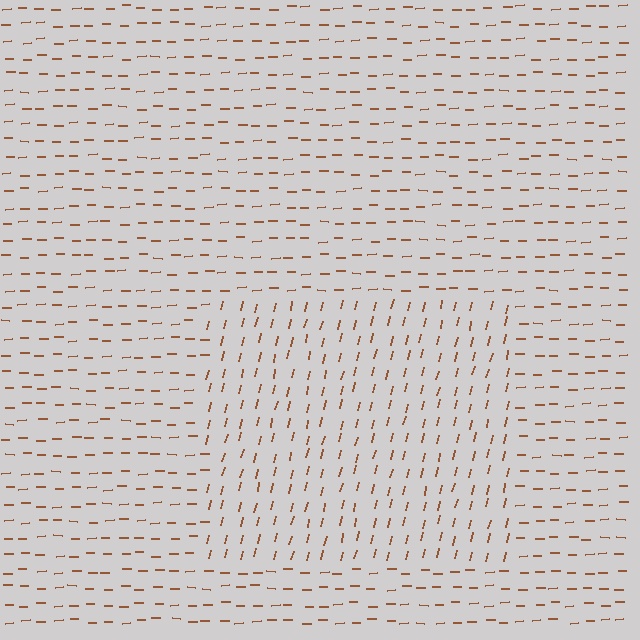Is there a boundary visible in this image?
Yes, there is a texture boundary formed by a change in line orientation.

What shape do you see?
I see a rectangle.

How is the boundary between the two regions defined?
The boundary is defined purely by a change in line orientation (approximately 75 degrees difference). All lines are the same color and thickness.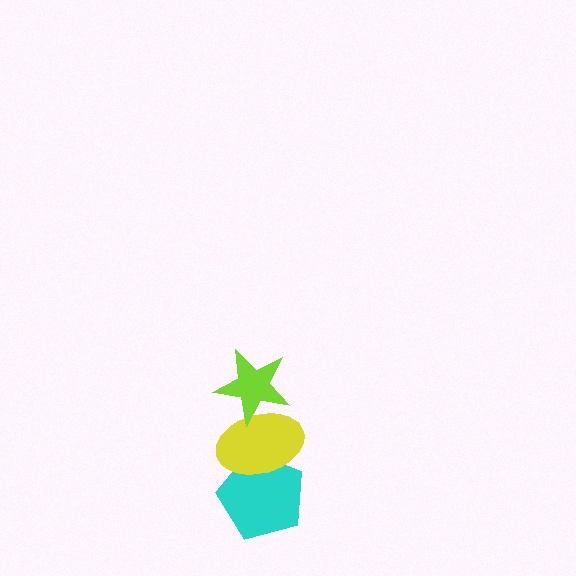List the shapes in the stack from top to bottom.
From top to bottom: the lime star, the yellow ellipse, the cyan pentagon.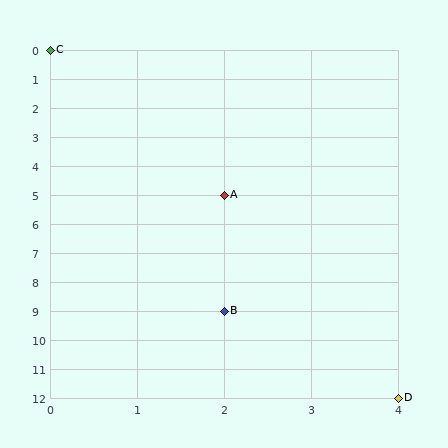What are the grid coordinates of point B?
Point B is at grid coordinates (2, 9).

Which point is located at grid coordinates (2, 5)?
Point A is at (2, 5).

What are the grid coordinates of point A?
Point A is at grid coordinates (2, 5).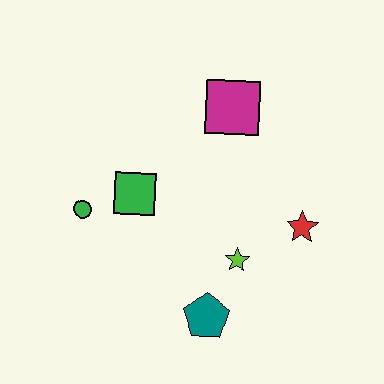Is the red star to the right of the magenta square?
Yes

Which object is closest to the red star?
The lime star is closest to the red star.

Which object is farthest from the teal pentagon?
The magenta square is farthest from the teal pentagon.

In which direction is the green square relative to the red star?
The green square is to the left of the red star.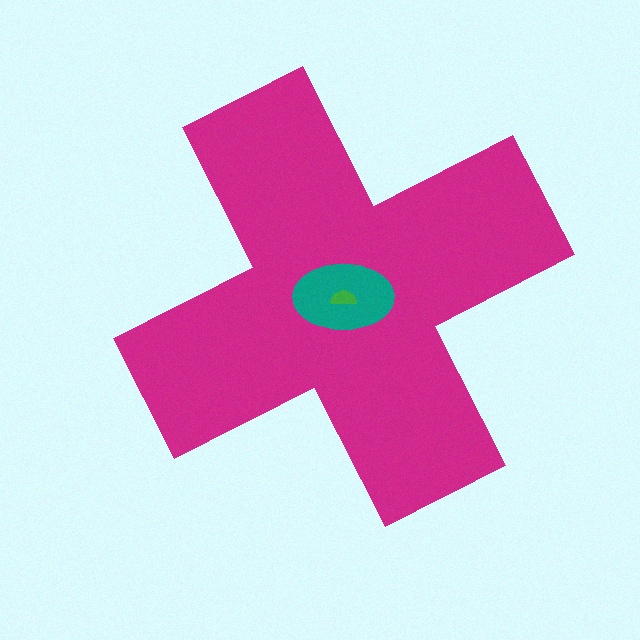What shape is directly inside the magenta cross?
The teal ellipse.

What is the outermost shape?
The magenta cross.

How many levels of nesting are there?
3.